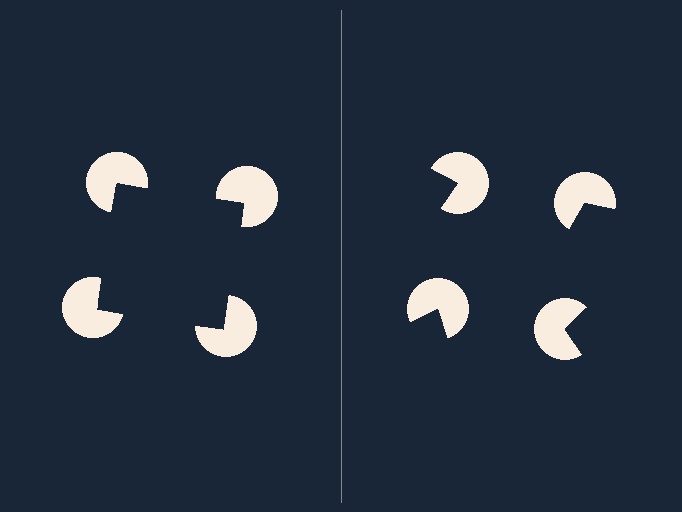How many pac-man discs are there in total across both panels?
8 — 4 on each side.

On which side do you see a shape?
An illusory square appears on the left side. On the right side the wedge cuts are rotated, so no coherent shape forms.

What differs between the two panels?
The pac-man discs are positioned identically on both sides; only the wedge orientations differ. On the left they align to a square; on the right they are misaligned.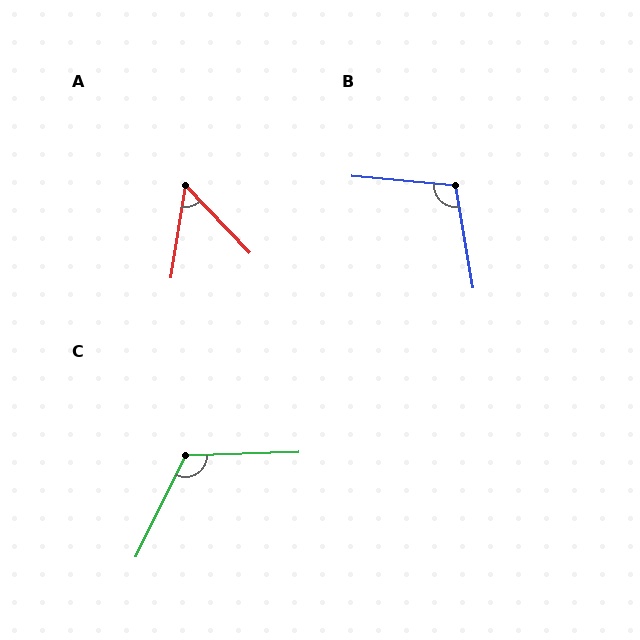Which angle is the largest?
C, at approximately 118 degrees.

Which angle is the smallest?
A, at approximately 53 degrees.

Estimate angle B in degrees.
Approximately 105 degrees.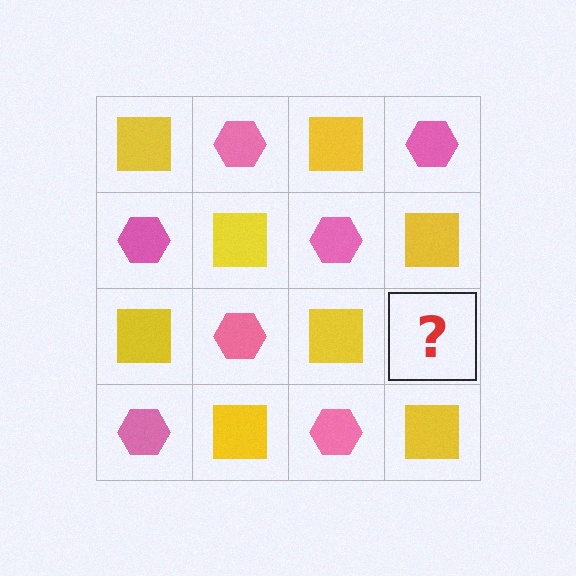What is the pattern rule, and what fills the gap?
The rule is that it alternates yellow square and pink hexagon in a checkerboard pattern. The gap should be filled with a pink hexagon.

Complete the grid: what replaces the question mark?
The question mark should be replaced with a pink hexagon.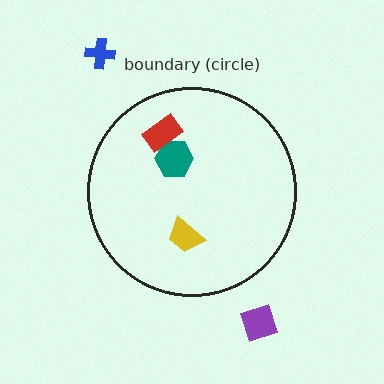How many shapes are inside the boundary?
3 inside, 2 outside.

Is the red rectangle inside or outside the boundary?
Inside.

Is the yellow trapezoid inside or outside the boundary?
Inside.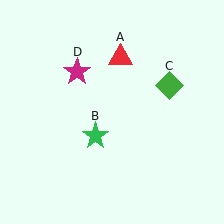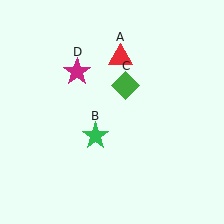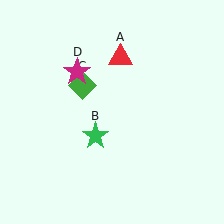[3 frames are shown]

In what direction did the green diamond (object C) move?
The green diamond (object C) moved left.